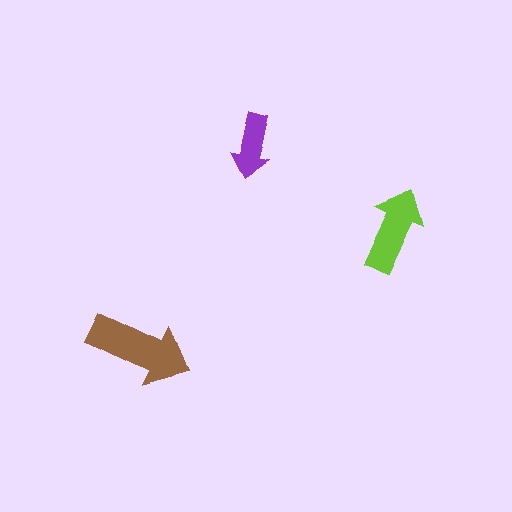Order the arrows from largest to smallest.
the brown one, the lime one, the purple one.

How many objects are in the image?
There are 3 objects in the image.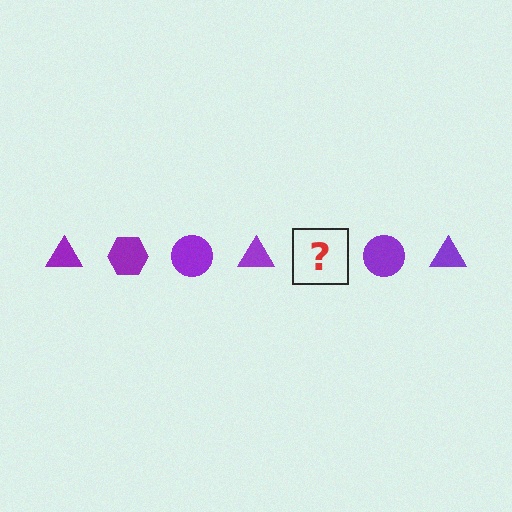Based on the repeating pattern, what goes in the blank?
The blank should be a purple hexagon.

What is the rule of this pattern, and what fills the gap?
The rule is that the pattern cycles through triangle, hexagon, circle shapes in purple. The gap should be filled with a purple hexagon.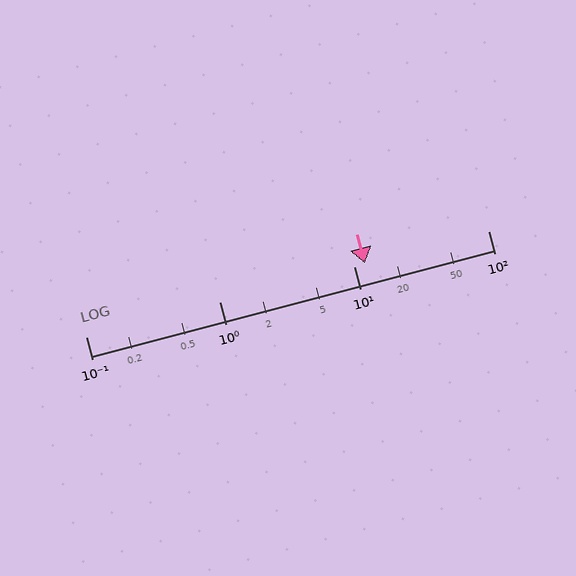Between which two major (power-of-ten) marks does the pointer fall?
The pointer is between 10 and 100.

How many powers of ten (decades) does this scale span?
The scale spans 3 decades, from 0.1 to 100.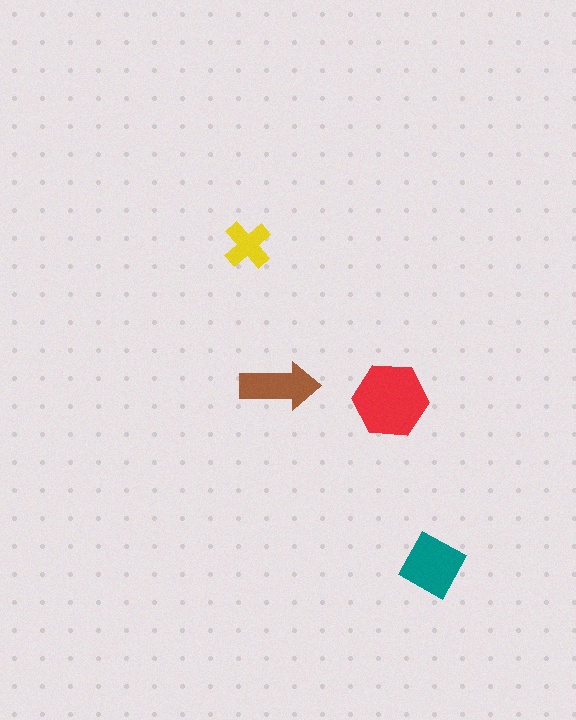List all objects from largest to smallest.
The red hexagon, the teal diamond, the brown arrow, the yellow cross.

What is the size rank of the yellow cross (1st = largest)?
4th.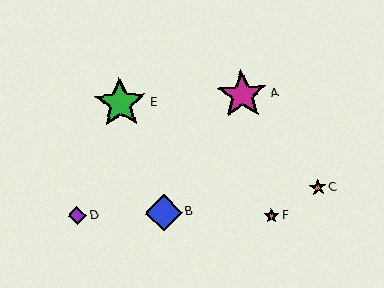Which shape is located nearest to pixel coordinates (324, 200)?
The orange star (labeled C) at (318, 187) is nearest to that location.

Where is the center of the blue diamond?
The center of the blue diamond is at (164, 213).